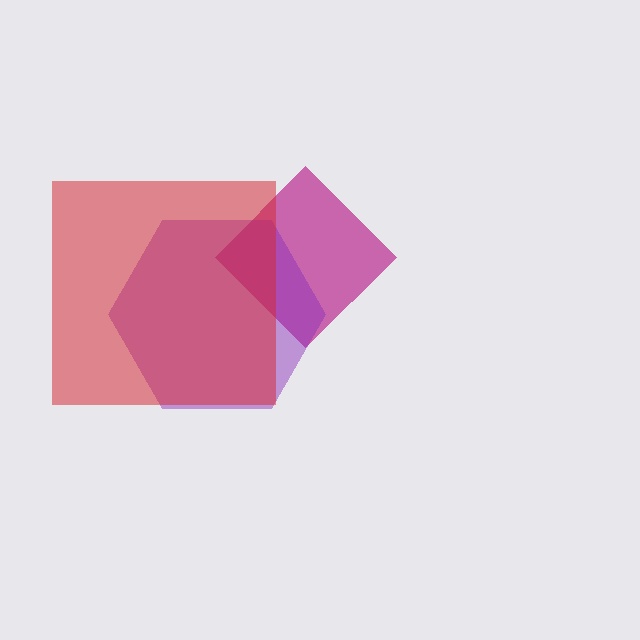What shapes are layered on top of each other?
The layered shapes are: a magenta diamond, a purple hexagon, a red square.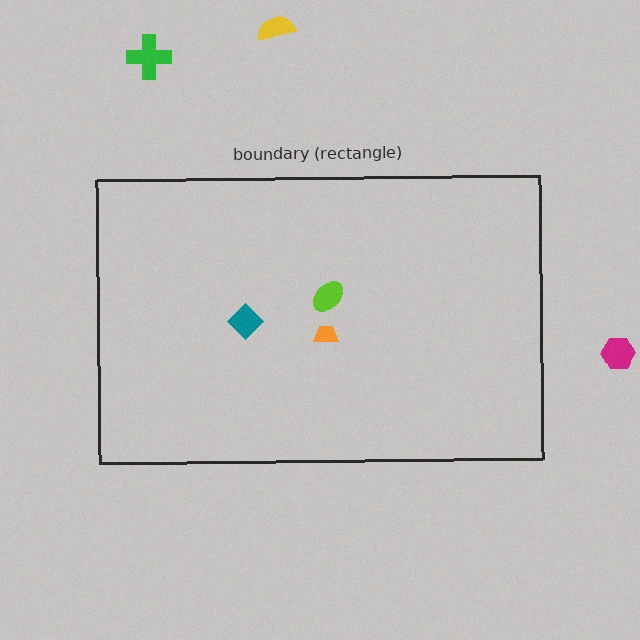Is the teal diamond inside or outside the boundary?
Inside.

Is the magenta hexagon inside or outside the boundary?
Outside.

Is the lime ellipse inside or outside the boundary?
Inside.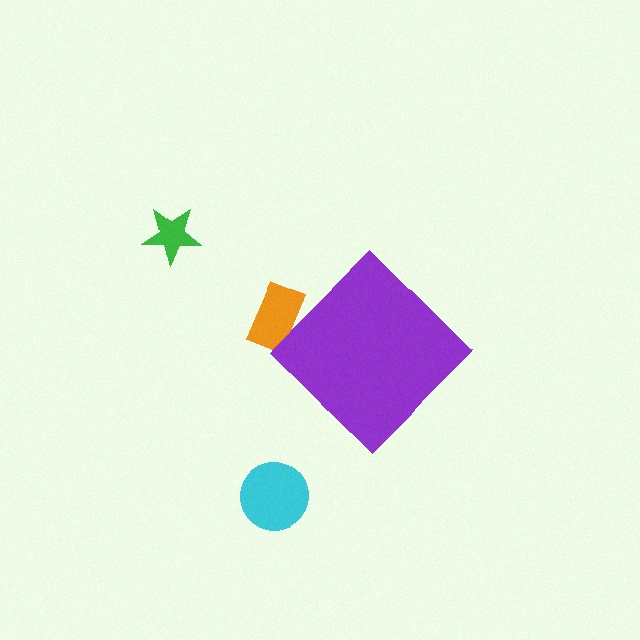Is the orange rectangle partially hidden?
Yes, the orange rectangle is partially hidden behind the purple diamond.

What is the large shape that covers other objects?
A purple diamond.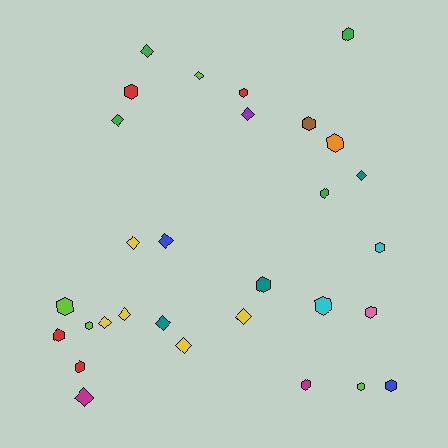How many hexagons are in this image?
There are 17 hexagons.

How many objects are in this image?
There are 30 objects.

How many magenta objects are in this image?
There are 2 magenta objects.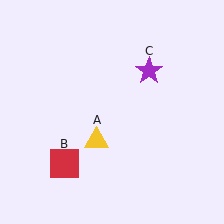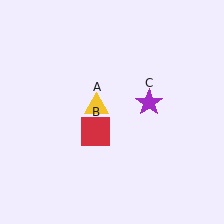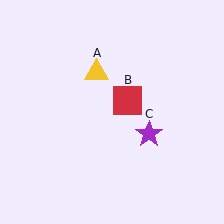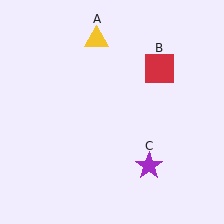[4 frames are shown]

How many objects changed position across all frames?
3 objects changed position: yellow triangle (object A), red square (object B), purple star (object C).